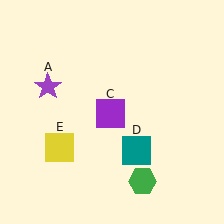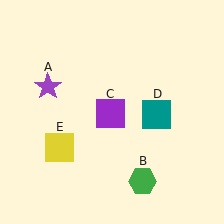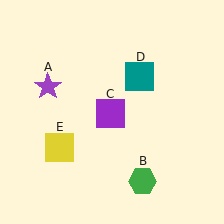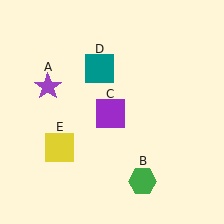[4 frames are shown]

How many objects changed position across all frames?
1 object changed position: teal square (object D).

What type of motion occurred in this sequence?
The teal square (object D) rotated counterclockwise around the center of the scene.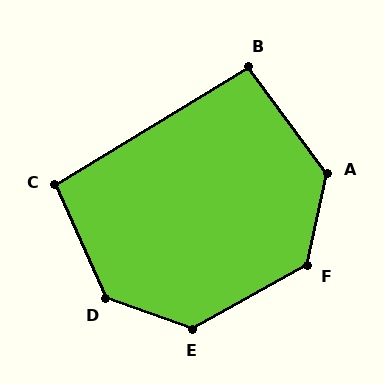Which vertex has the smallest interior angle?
B, at approximately 96 degrees.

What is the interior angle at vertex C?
Approximately 97 degrees (obtuse).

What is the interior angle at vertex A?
Approximately 131 degrees (obtuse).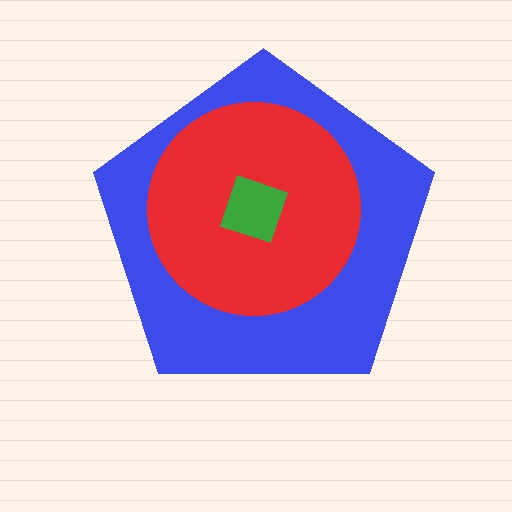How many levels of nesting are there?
3.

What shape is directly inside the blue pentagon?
The red circle.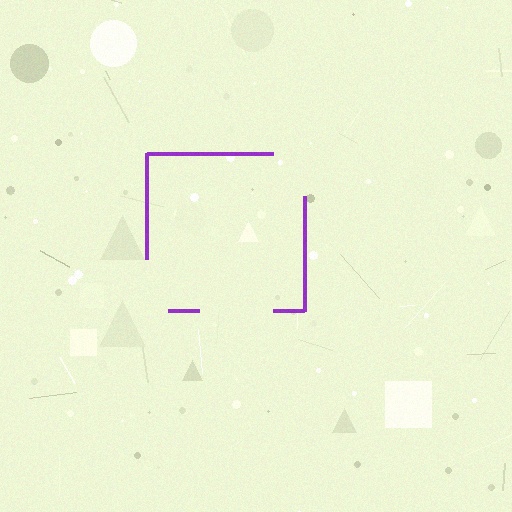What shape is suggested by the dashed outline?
The dashed outline suggests a square.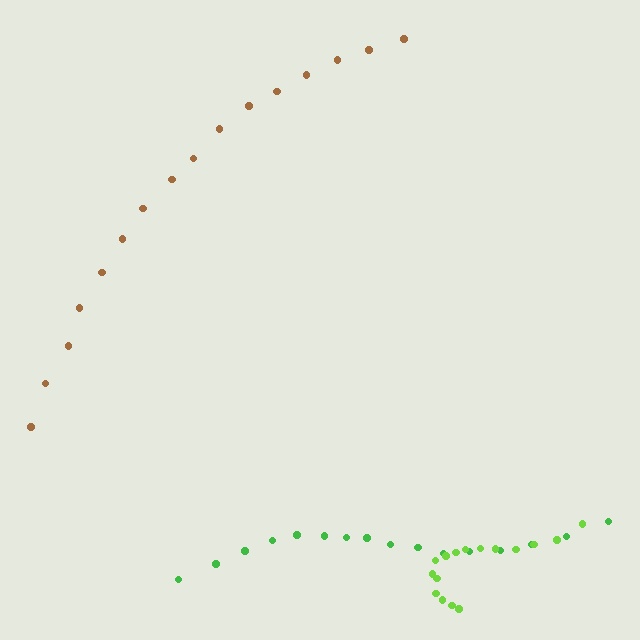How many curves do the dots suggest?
There are 3 distinct paths.